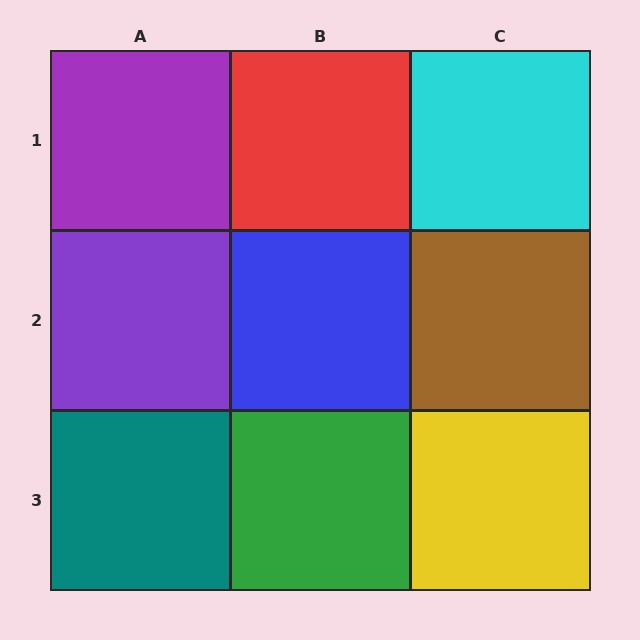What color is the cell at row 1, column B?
Red.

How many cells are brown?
1 cell is brown.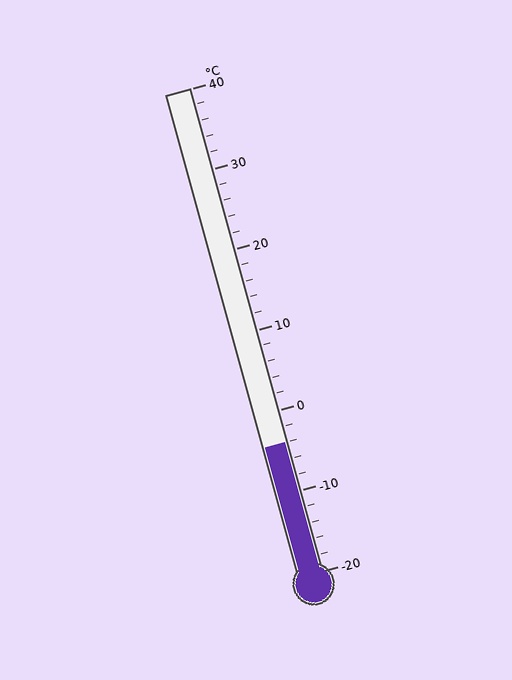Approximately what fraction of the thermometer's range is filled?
The thermometer is filled to approximately 25% of its range.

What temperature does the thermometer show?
The thermometer shows approximately -4°C.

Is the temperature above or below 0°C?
The temperature is below 0°C.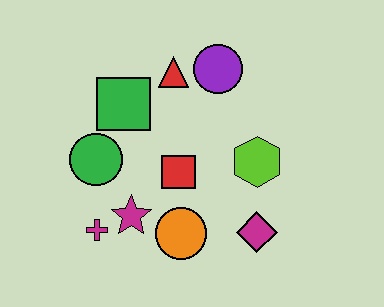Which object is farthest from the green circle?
The magenta diamond is farthest from the green circle.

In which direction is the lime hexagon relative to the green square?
The lime hexagon is to the right of the green square.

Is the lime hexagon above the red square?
Yes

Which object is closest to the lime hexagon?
The magenta diamond is closest to the lime hexagon.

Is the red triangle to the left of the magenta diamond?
Yes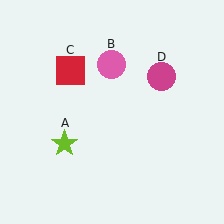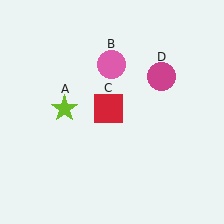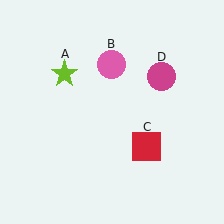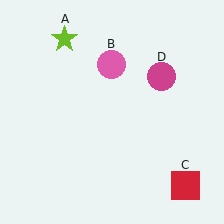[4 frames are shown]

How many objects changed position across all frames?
2 objects changed position: lime star (object A), red square (object C).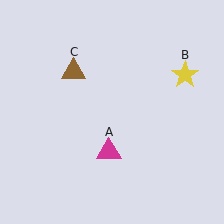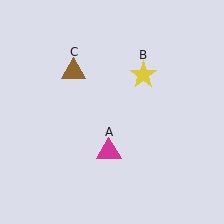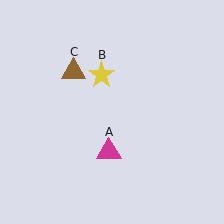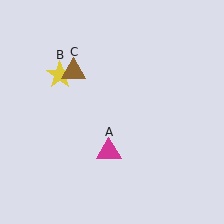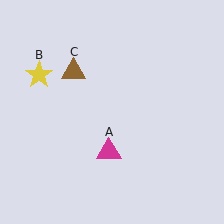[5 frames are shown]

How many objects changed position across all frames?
1 object changed position: yellow star (object B).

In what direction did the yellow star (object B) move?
The yellow star (object B) moved left.